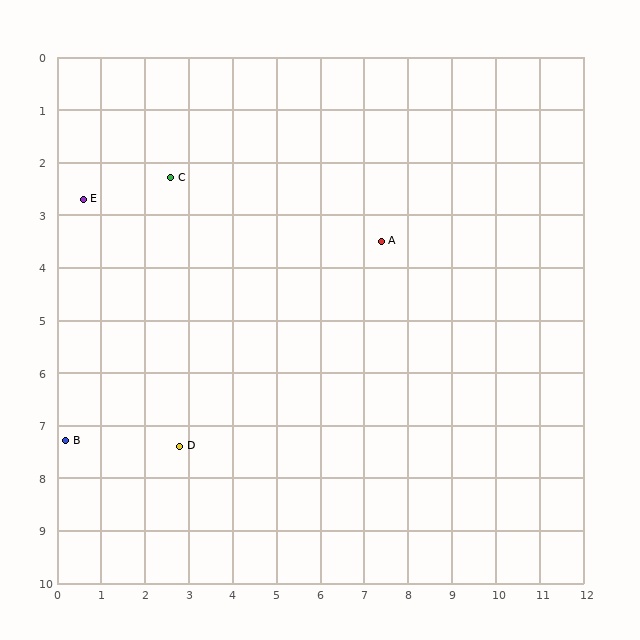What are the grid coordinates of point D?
Point D is at approximately (2.8, 7.4).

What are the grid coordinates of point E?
Point E is at approximately (0.6, 2.7).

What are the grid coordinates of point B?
Point B is at approximately (0.2, 7.3).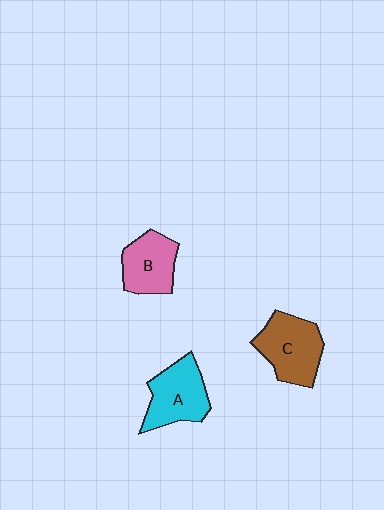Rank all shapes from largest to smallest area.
From largest to smallest: C (brown), A (cyan), B (pink).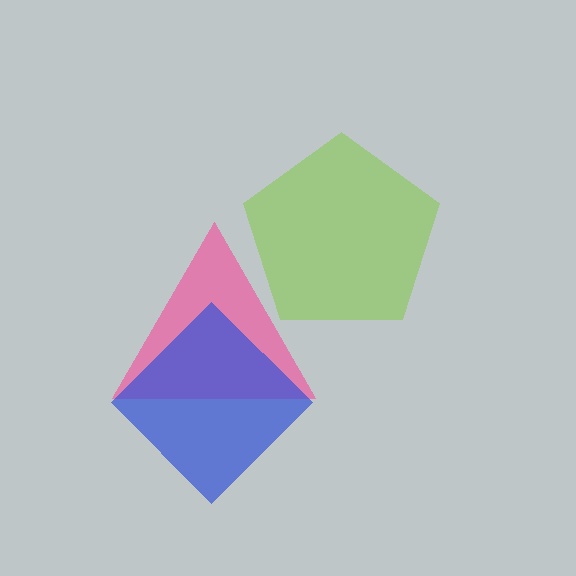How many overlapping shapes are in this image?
There are 3 overlapping shapes in the image.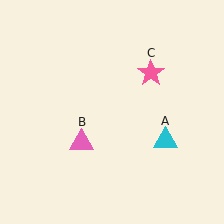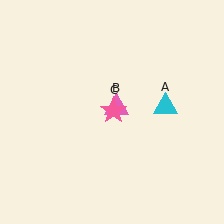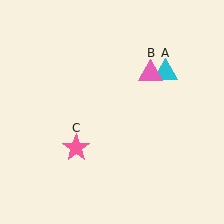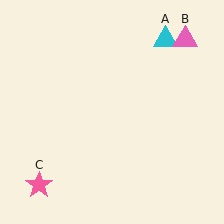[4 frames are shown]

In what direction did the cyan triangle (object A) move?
The cyan triangle (object A) moved up.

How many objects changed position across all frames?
3 objects changed position: cyan triangle (object A), pink triangle (object B), pink star (object C).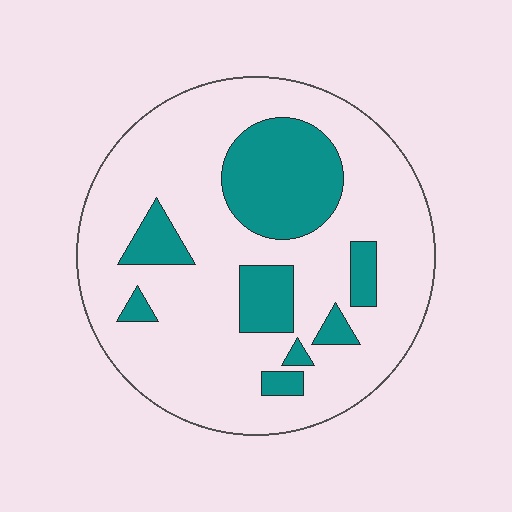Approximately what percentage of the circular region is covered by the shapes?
Approximately 25%.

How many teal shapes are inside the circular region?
8.